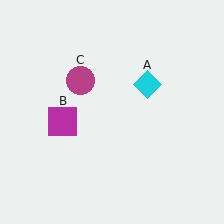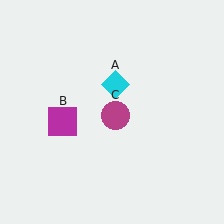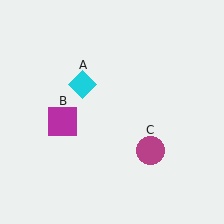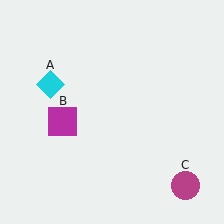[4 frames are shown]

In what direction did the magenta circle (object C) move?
The magenta circle (object C) moved down and to the right.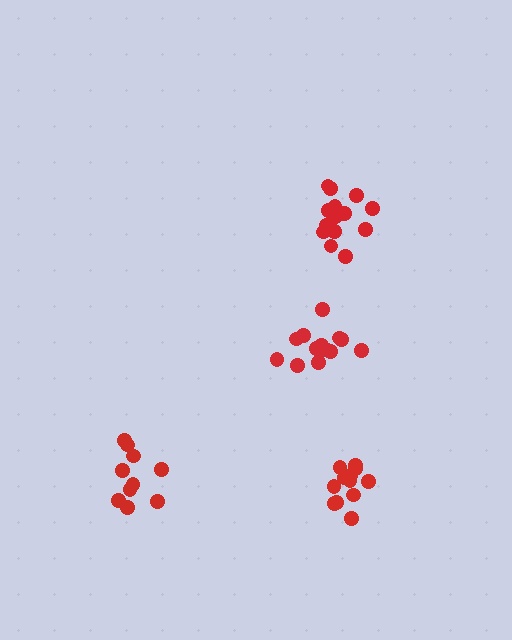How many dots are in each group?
Group 1: 10 dots, Group 2: 12 dots, Group 3: 14 dots, Group 4: 13 dots (49 total).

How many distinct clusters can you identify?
There are 4 distinct clusters.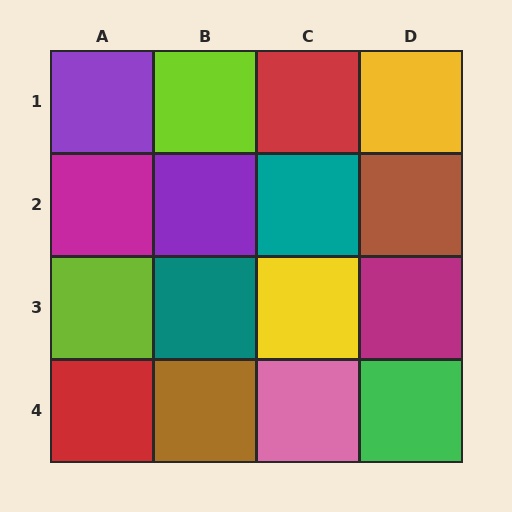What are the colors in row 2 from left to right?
Magenta, purple, teal, brown.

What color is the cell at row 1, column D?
Yellow.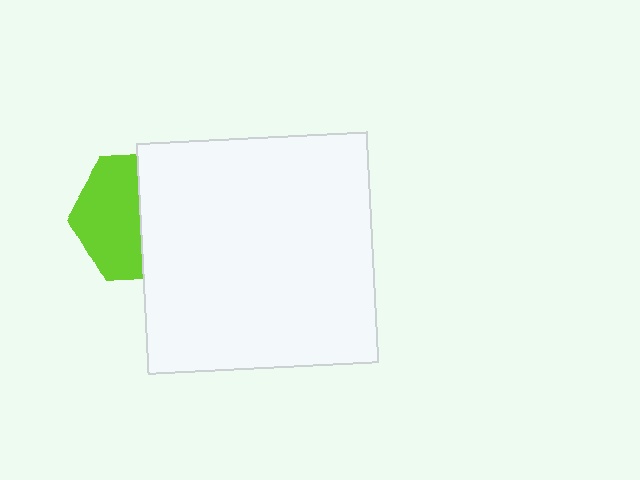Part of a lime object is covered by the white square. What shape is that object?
It is a hexagon.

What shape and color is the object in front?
The object in front is a white square.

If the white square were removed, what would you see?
You would see the complete lime hexagon.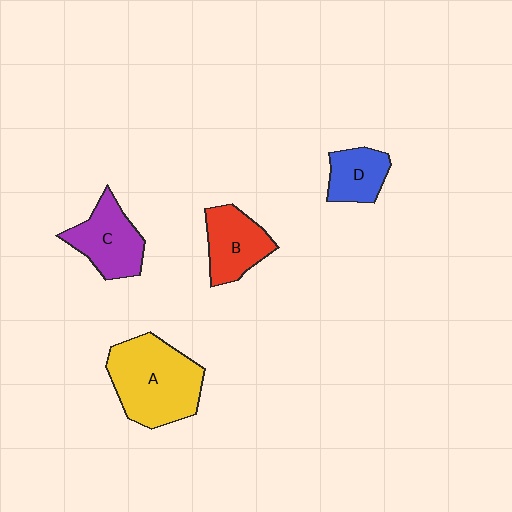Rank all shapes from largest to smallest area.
From largest to smallest: A (yellow), C (purple), B (red), D (blue).